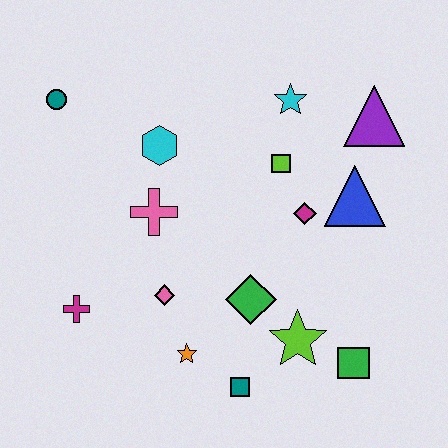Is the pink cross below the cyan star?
Yes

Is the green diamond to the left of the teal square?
No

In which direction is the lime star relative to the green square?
The lime star is to the left of the green square.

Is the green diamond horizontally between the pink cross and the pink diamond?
No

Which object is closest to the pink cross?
The cyan hexagon is closest to the pink cross.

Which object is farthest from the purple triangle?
The magenta cross is farthest from the purple triangle.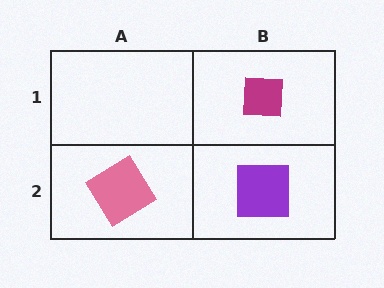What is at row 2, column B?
A purple square.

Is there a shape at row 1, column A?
No, that cell is empty.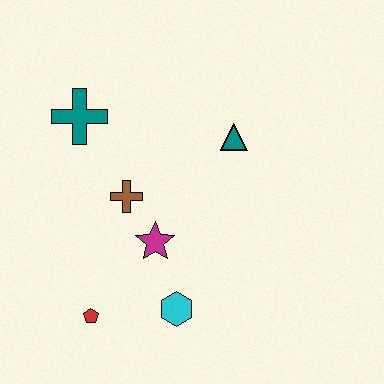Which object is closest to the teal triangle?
The brown cross is closest to the teal triangle.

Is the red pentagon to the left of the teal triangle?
Yes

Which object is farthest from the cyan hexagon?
The teal cross is farthest from the cyan hexagon.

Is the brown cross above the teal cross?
No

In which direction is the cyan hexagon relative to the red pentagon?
The cyan hexagon is to the right of the red pentagon.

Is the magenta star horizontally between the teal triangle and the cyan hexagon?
No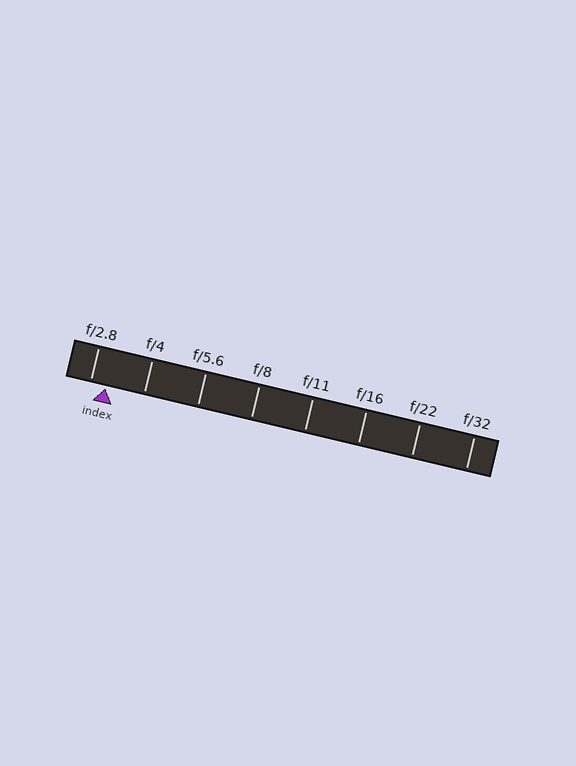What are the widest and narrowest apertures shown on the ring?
The widest aperture shown is f/2.8 and the narrowest is f/32.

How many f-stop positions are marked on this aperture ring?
There are 8 f-stop positions marked.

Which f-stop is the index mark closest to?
The index mark is closest to f/2.8.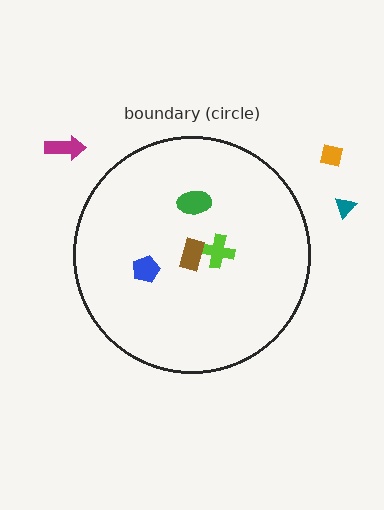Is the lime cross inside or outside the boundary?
Inside.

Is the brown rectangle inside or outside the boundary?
Inside.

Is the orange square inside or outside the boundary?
Outside.